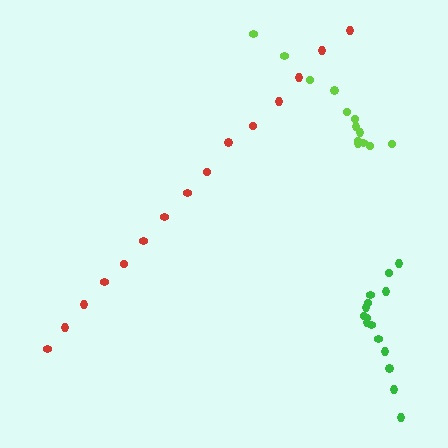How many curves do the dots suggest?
There are 3 distinct paths.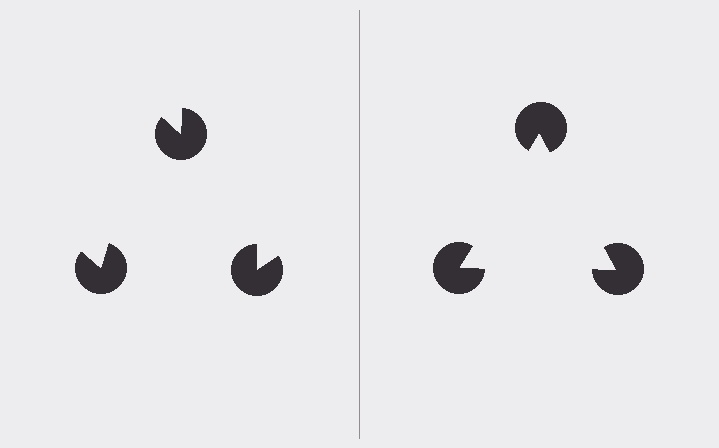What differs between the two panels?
The pac-man discs are positioned identically on both sides; only the wedge orientations differ. On the right they align to a triangle; on the left they are misaligned.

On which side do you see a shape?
An illusory triangle appears on the right side. On the left side the wedge cuts are rotated, so no coherent shape forms.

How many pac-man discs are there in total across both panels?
6 — 3 on each side.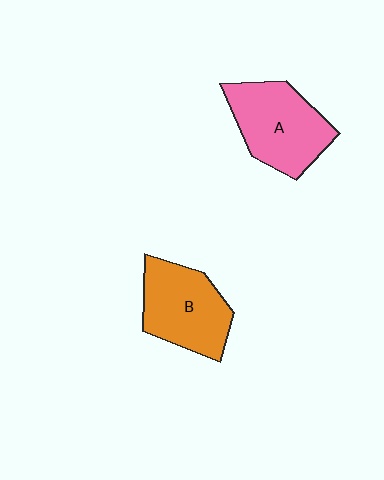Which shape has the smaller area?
Shape B (orange).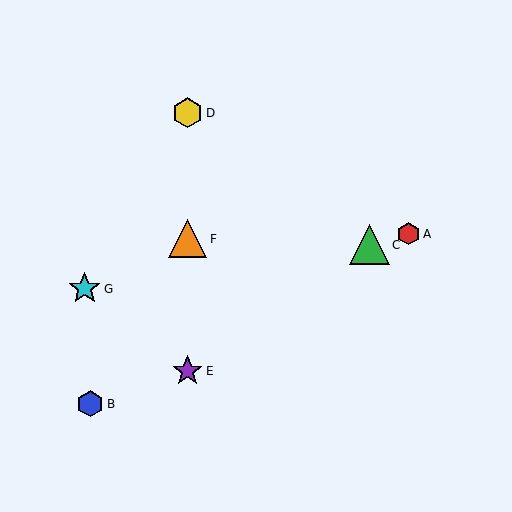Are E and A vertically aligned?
No, E is at x≈188 and A is at x≈409.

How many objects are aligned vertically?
3 objects (D, E, F) are aligned vertically.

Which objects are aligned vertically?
Objects D, E, F are aligned vertically.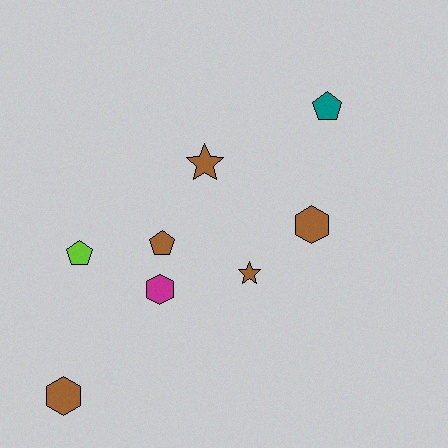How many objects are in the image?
There are 8 objects.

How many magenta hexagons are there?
There is 1 magenta hexagon.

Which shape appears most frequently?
Hexagon, with 3 objects.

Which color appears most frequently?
Brown, with 5 objects.